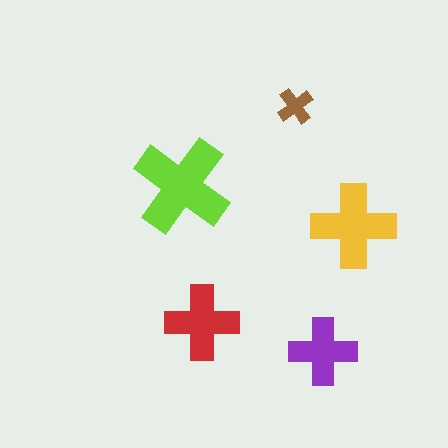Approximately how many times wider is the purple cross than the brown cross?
About 2 times wider.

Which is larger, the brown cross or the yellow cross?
The yellow one.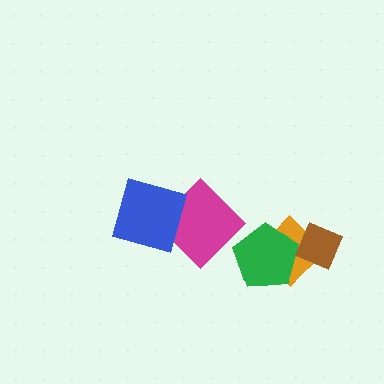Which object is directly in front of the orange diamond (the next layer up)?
The green pentagon is directly in front of the orange diamond.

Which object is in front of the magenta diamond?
The blue square is in front of the magenta diamond.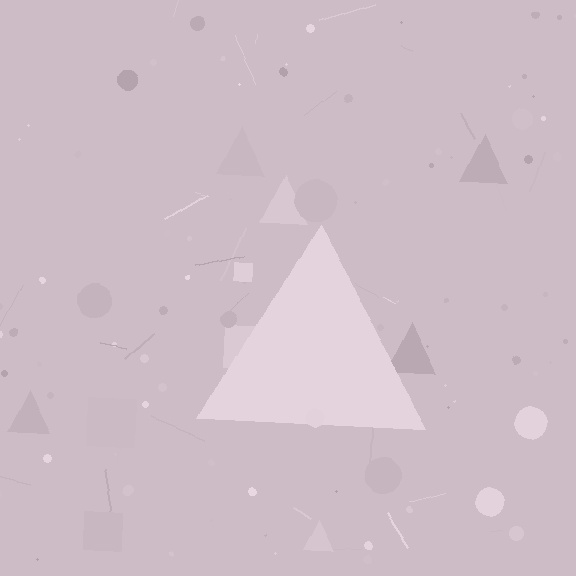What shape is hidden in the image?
A triangle is hidden in the image.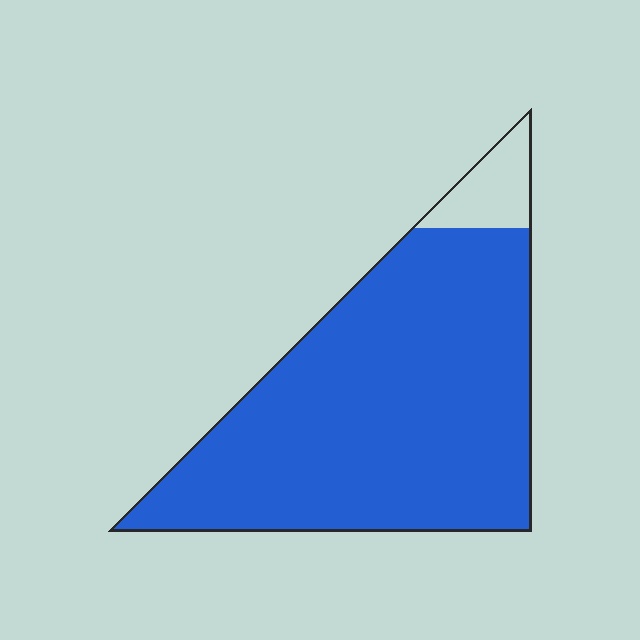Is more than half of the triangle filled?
Yes.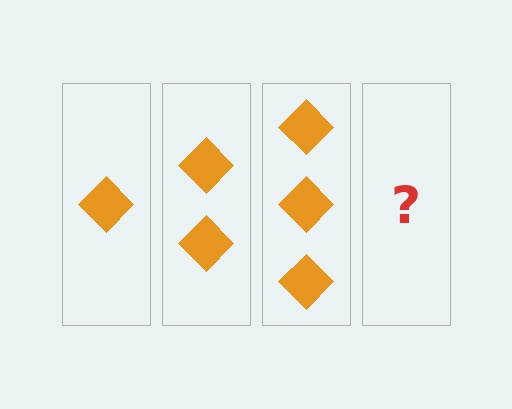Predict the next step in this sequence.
The next step is 4 diamonds.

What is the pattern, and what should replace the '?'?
The pattern is that each step adds one more diamond. The '?' should be 4 diamonds.